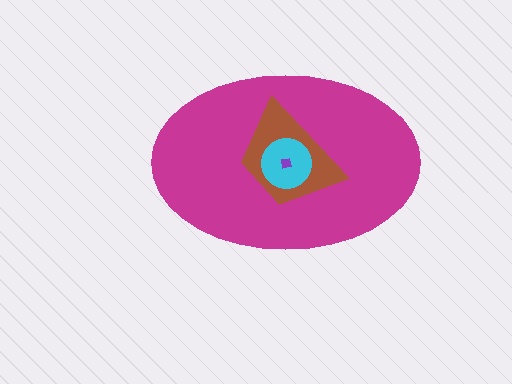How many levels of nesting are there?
4.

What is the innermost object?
The purple square.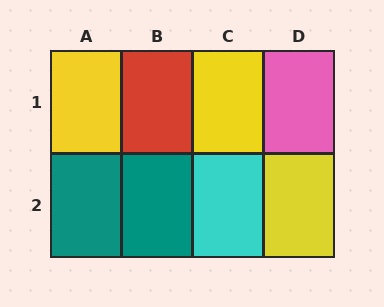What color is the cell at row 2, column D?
Yellow.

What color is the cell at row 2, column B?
Teal.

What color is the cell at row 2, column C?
Cyan.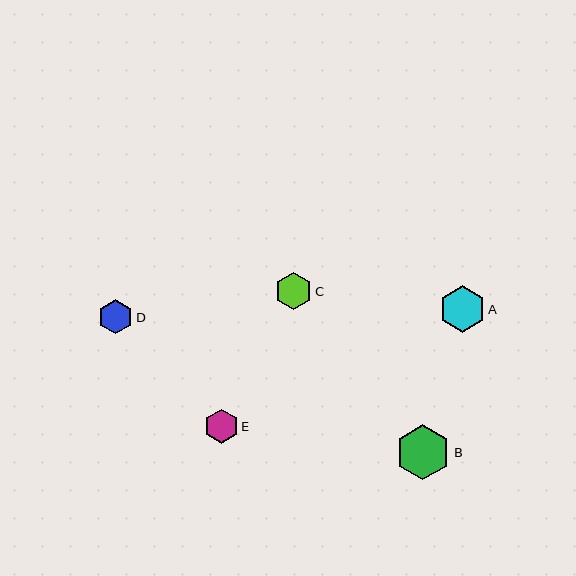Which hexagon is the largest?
Hexagon B is the largest with a size of approximately 55 pixels.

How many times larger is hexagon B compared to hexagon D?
Hexagon B is approximately 1.6 times the size of hexagon D.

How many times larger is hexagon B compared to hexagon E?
Hexagon B is approximately 1.6 times the size of hexagon E.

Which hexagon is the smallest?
Hexagon D is the smallest with a size of approximately 34 pixels.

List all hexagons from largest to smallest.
From largest to smallest: B, A, C, E, D.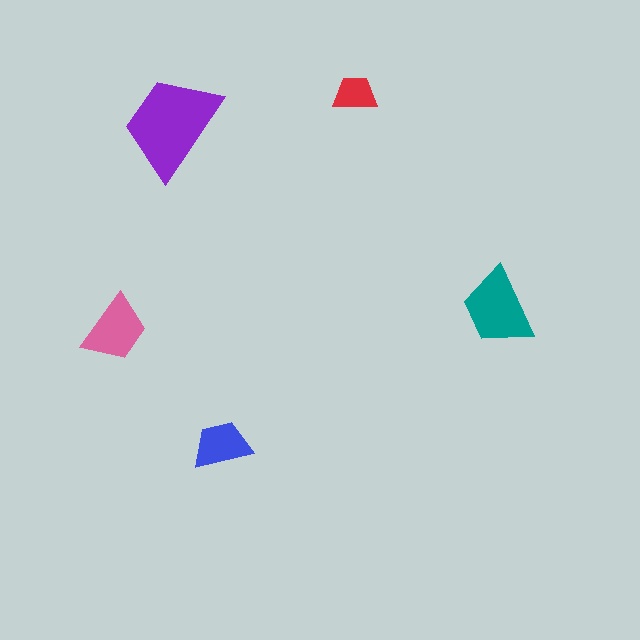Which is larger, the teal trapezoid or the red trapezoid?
The teal one.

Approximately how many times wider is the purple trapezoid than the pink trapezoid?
About 1.5 times wider.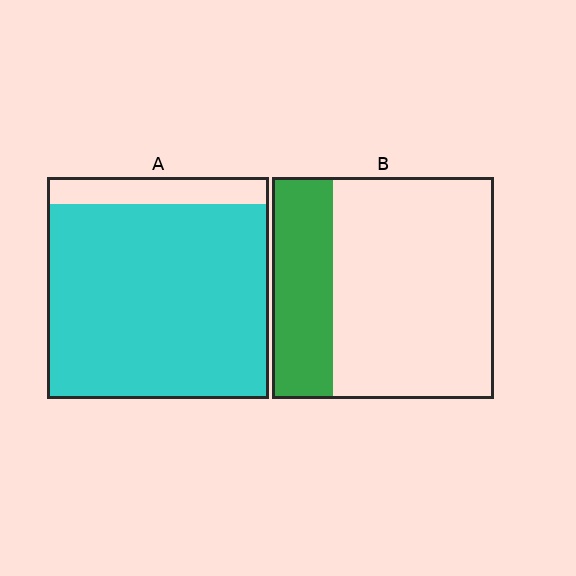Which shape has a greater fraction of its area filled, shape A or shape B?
Shape A.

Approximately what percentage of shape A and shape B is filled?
A is approximately 90% and B is approximately 25%.